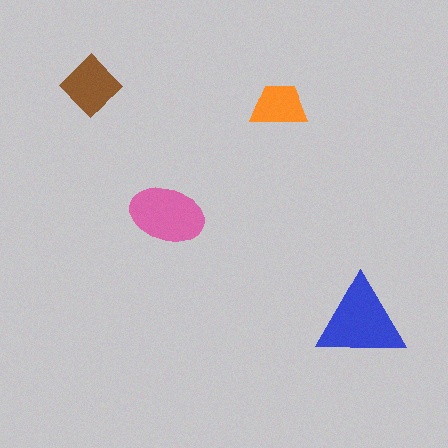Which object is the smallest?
The orange trapezoid.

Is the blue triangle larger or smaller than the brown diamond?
Larger.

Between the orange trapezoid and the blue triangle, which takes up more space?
The blue triangle.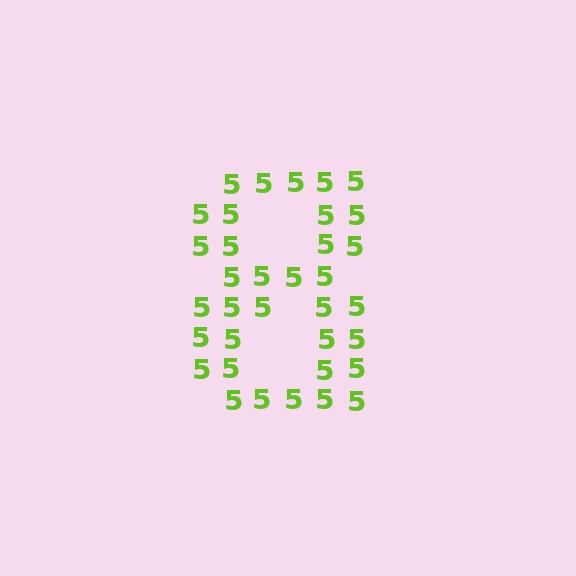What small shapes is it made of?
It is made of small digit 5's.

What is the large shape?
The large shape is the digit 8.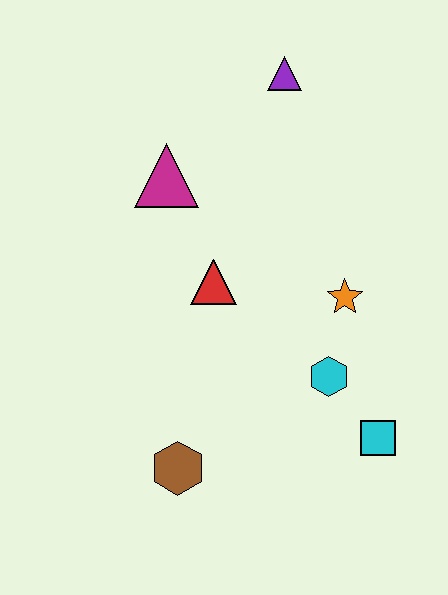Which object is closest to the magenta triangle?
The red triangle is closest to the magenta triangle.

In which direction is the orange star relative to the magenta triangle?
The orange star is to the right of the magenta triangle.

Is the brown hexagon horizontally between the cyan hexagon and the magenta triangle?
Yes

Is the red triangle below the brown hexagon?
No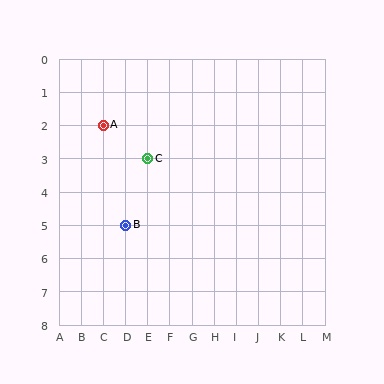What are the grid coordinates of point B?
Point B is at grid coordinates (D, 5).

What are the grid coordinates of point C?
Point C is at grid coordinates (E, 3).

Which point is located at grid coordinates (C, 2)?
Point A is at (C, 2).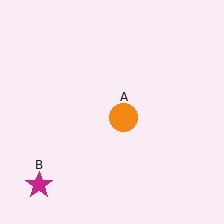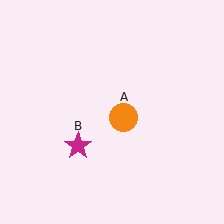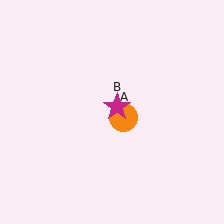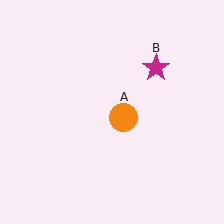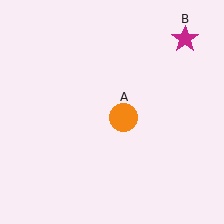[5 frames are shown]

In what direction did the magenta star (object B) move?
The magenta star (object B) moved up and to the right.